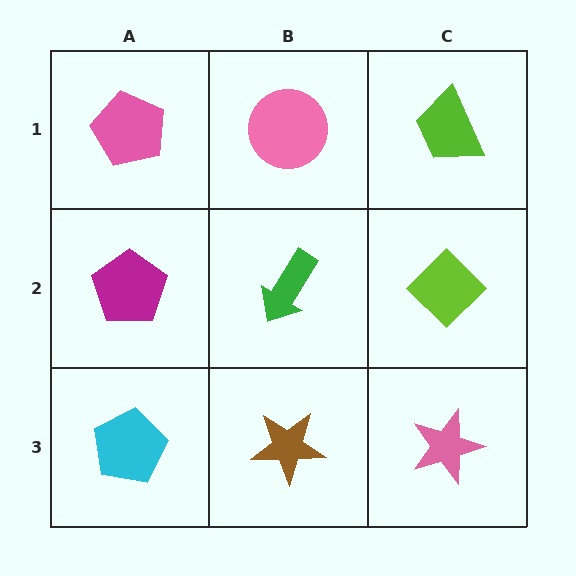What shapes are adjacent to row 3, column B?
A green arrow (row 2, column B), a cyan pentagon (row 3, column A), a pink star (row 3, column C).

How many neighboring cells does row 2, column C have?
3.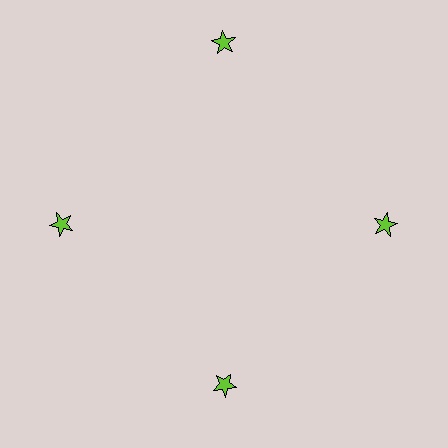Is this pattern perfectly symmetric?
No. The 4 lime stars are arranged in a ring, but one element near the 12 o'clock position is pushed outward from the center, breaking the 4-fold rotational symmetry.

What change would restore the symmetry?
The symmetry would be restored by moving it inward, back onto the ring so that all 4 stars sit at equal angles and equal distance from the center.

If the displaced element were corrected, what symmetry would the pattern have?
It would have 4-fold rotational symmetry — the pattern would map onto itself every 90 degrees.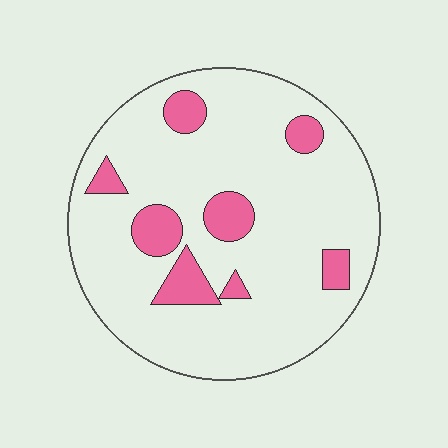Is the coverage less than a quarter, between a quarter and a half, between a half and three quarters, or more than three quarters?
Less than a quarter.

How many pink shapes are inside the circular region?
8.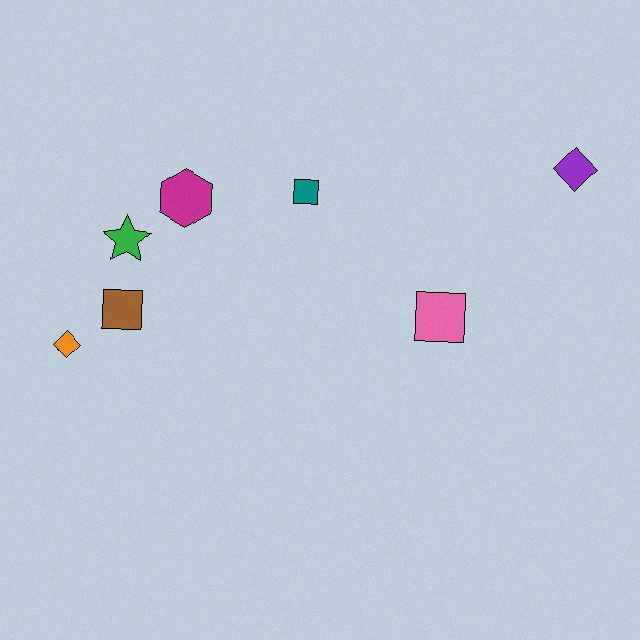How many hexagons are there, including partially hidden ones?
There is 1 hexagon.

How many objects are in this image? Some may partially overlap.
There are 7 objects.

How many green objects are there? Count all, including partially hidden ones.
There is 1 green object.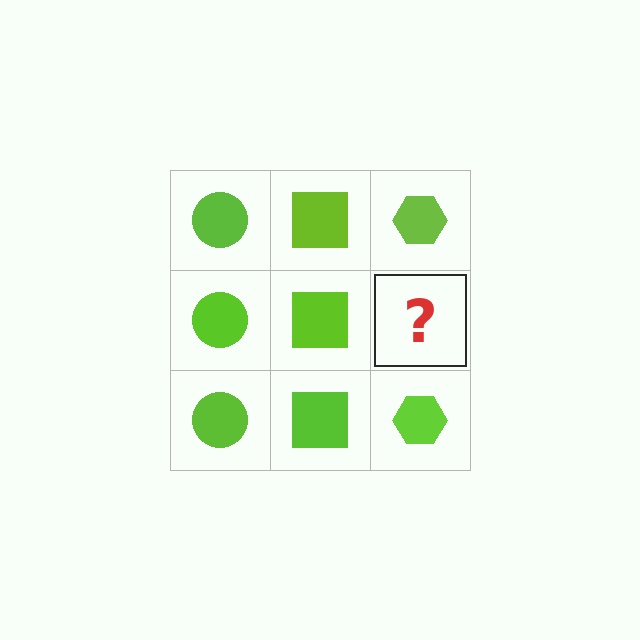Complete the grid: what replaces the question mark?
The question mark should be replaced with a lime hexagon.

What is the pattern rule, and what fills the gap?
The rule is that each column has a consistent shape. The gap should be filled with a lime hexagon.